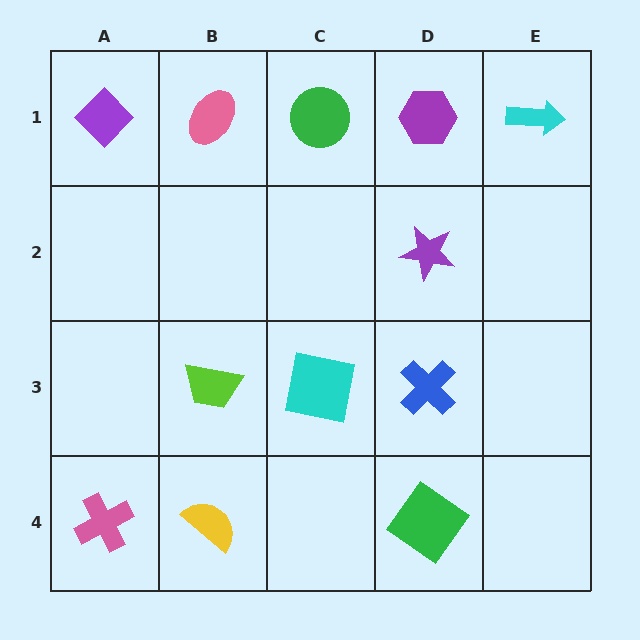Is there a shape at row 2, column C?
No, that cell is empty.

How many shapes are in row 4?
3 shapes.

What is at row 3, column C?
A cyan square.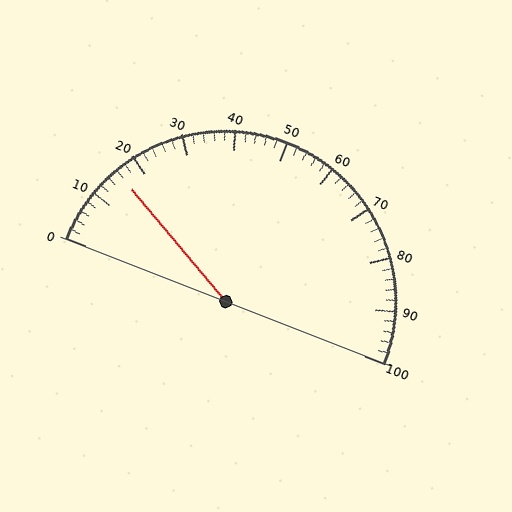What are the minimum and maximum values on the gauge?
The gauge ranges from 0 to 100.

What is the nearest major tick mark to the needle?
The nearest major tick mark is 20.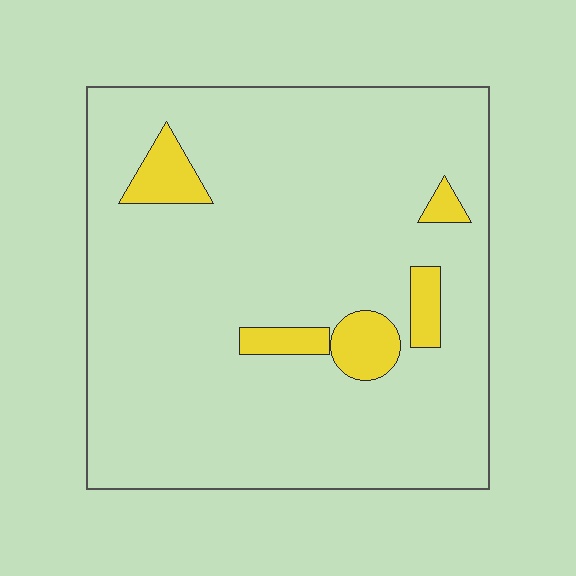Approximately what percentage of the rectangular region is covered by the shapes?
Approximately 10%.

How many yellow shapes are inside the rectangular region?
5.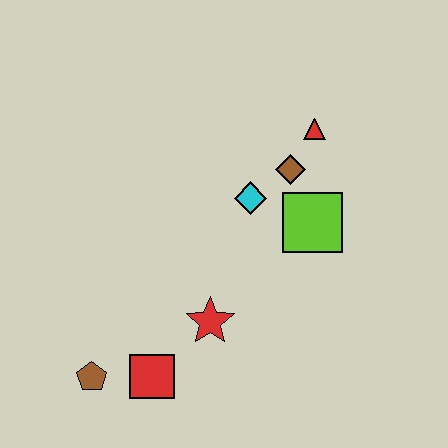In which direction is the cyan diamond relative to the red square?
The cyan diamond is above the red square.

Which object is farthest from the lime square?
The brown pentagon is farthest from the lime square.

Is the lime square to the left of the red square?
No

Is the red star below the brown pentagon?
No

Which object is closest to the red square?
The brown pentagon is closest to the red square.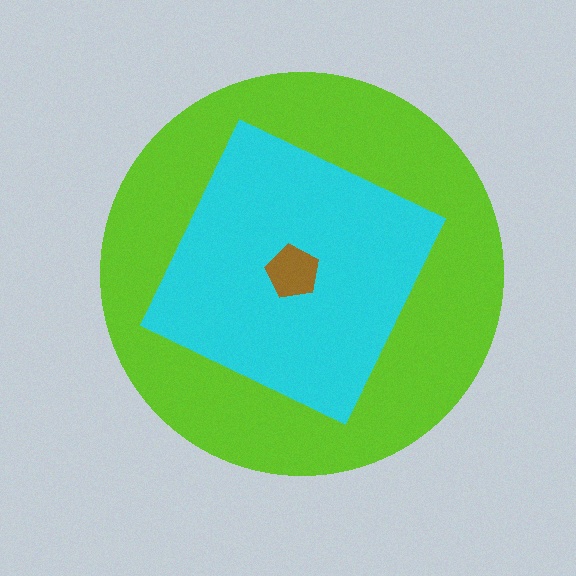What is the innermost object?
The brown pentagon.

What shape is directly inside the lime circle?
The cyan square.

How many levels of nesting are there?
3.